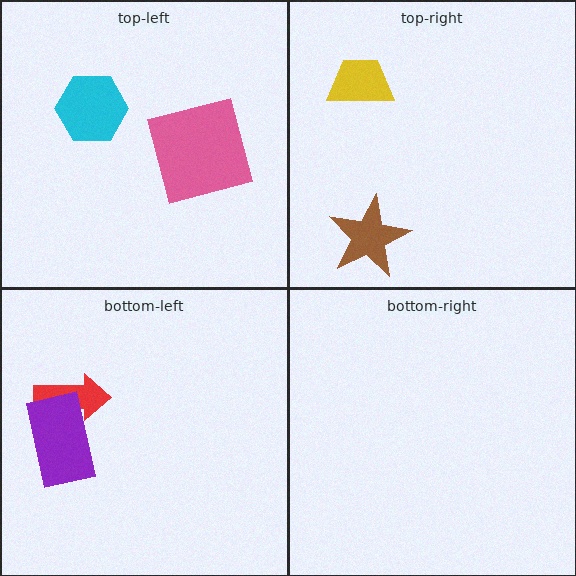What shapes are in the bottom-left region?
The red arrow, the purple rectangle.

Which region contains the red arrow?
The bottom-left region.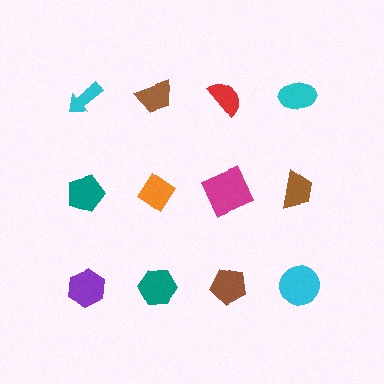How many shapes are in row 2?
4 shapes.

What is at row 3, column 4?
A cyan circle.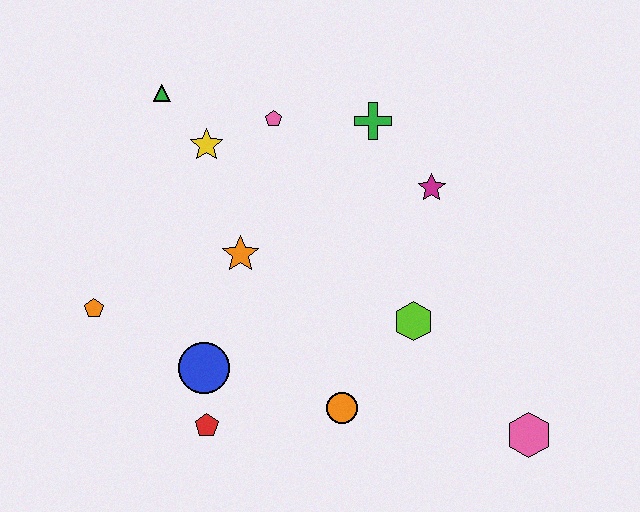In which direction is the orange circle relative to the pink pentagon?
The orange circle is below the pink pentagon.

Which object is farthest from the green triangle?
The pink hexagon is farthest from the green triangle.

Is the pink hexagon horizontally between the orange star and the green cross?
No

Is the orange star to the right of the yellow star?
Yes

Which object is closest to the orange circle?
The lime hexagon is closest to the orange circle.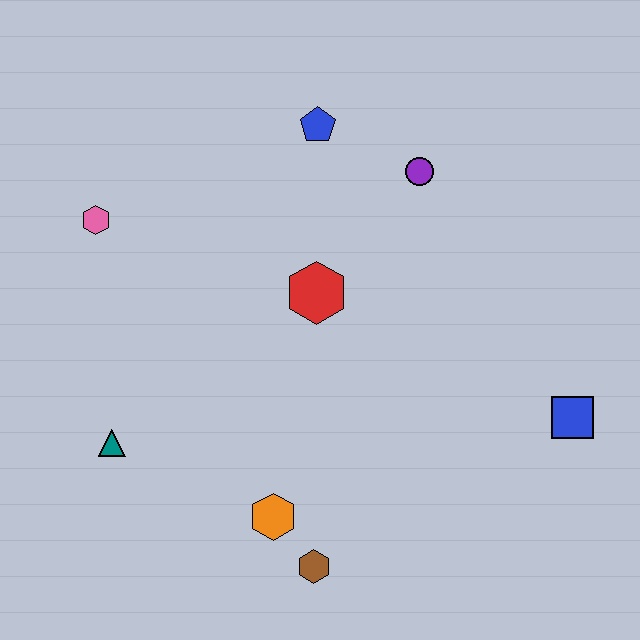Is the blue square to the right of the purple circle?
Yes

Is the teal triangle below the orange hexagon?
No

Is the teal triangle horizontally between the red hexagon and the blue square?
No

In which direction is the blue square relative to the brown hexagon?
The blue square is to the right of the brown hexagon.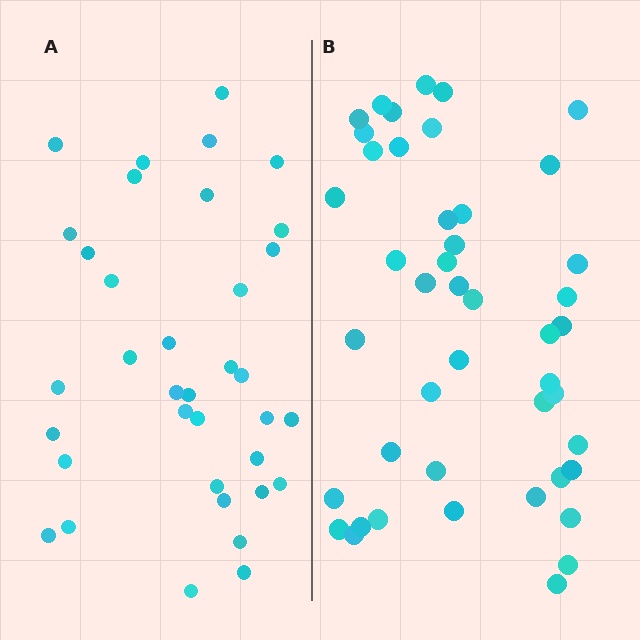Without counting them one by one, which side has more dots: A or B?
Region B (the right region) has more dots.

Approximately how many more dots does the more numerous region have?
Region B has roughly 8 or so more dots than region A.